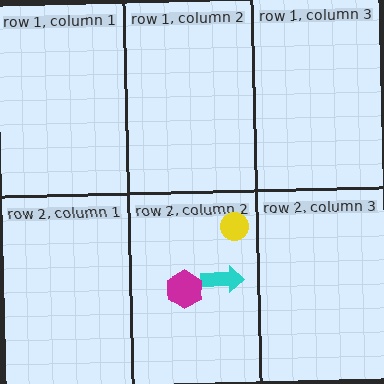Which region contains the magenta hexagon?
The row 2, column 2 region.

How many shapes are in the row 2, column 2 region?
3.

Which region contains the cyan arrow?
The row 2, column 2 region.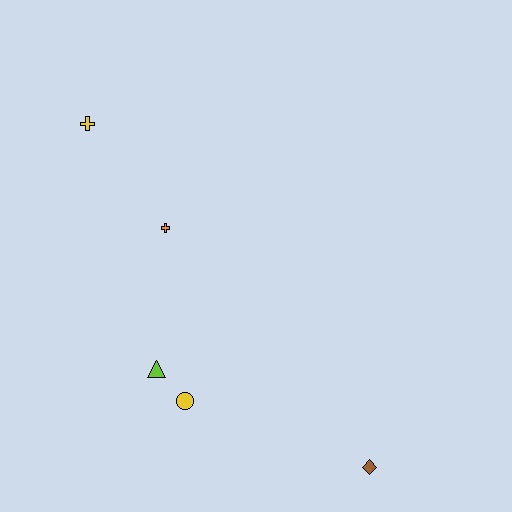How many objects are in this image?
There are 5 objects.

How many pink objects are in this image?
There are no pink objects.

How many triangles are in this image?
There is 1 triangle.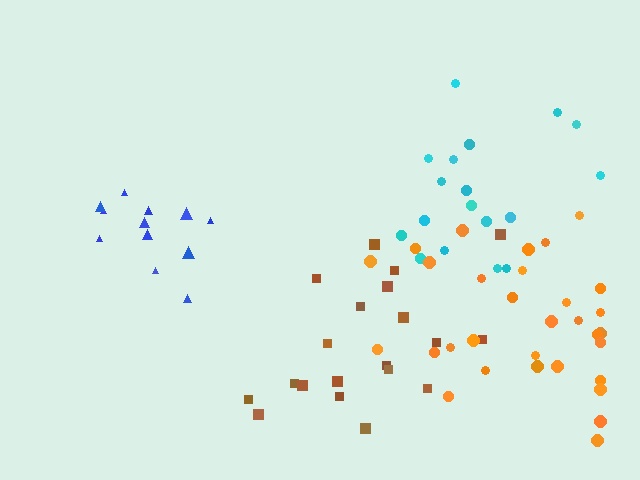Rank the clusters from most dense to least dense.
blue, cyan, orange, brown.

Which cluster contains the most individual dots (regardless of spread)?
Orange (31).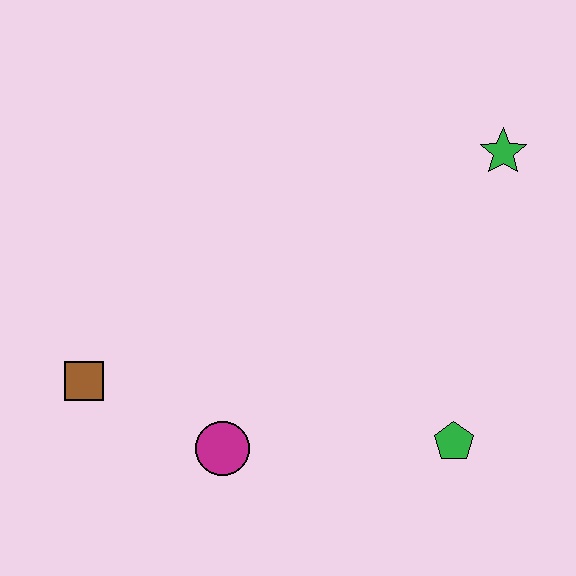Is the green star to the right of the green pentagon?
Yes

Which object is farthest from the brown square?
The green star is farthest from the brown square.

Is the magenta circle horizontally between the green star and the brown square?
Yes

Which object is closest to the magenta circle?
The brown square is closest to the magenta circle.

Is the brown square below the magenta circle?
No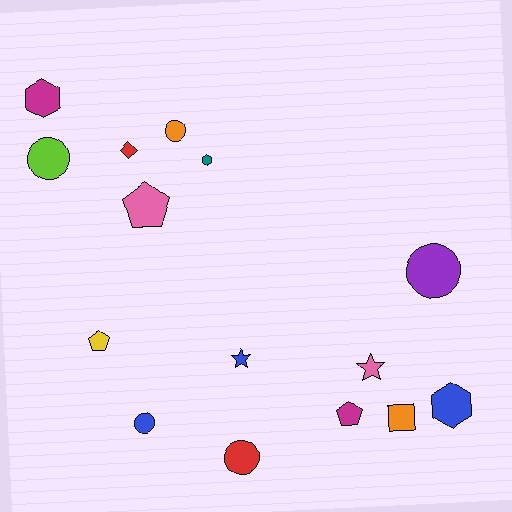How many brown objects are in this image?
There are no brown objects.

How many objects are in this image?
There are 15 objects.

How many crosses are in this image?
There are no crosses.